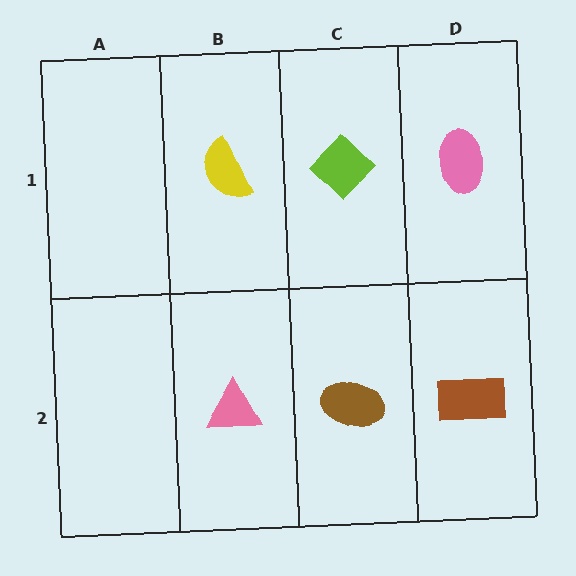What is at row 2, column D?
A brown rectangle.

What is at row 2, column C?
A brown ellipse.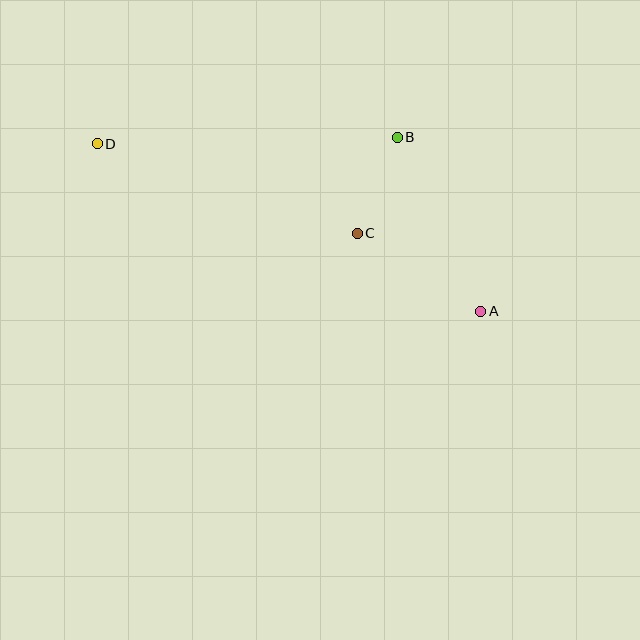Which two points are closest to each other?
Points B and C are closest to each other.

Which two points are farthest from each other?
Points A and D are farthest from each other.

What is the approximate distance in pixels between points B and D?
The distance between B and D is approximately 300 pixels.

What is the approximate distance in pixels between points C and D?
The distance between C and D is approximately 275 pixels.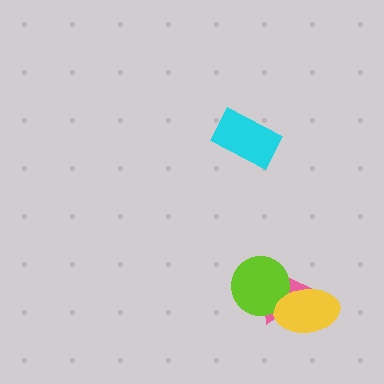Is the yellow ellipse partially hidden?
No, no other shape covers it.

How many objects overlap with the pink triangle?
2 objects overlap with the pink triangle.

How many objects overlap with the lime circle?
2 objects overlap with the lime circle.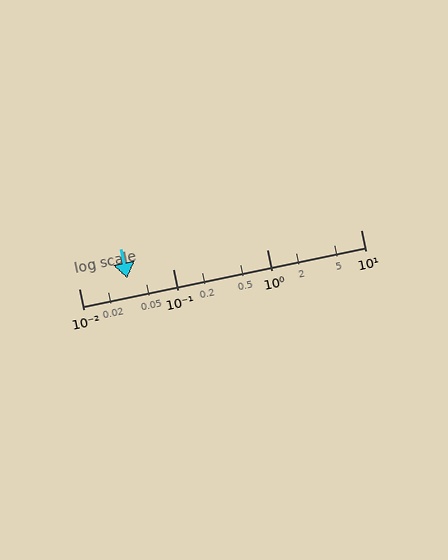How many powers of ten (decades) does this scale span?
The scale spans 3 decades, from 0.01 to 10.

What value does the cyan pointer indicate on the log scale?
The pointer indicates approximately 0.033.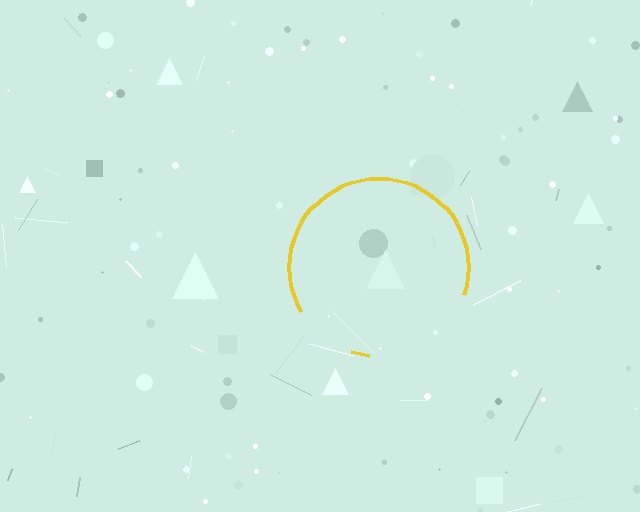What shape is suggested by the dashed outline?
The dashed outline suggests a circle.